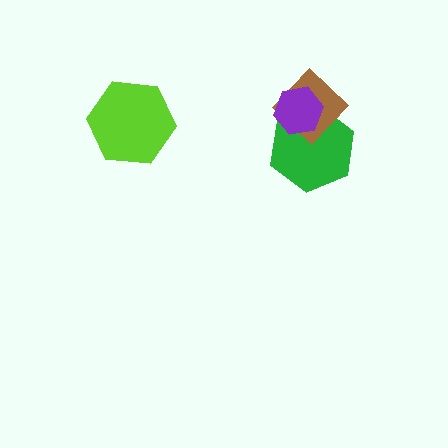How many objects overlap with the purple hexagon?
2 objects overlap with the purple hexagon.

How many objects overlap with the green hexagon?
2 objects overlap with the green hexagon.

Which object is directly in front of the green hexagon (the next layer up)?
The brown diamond is directly in front of the green hexagon.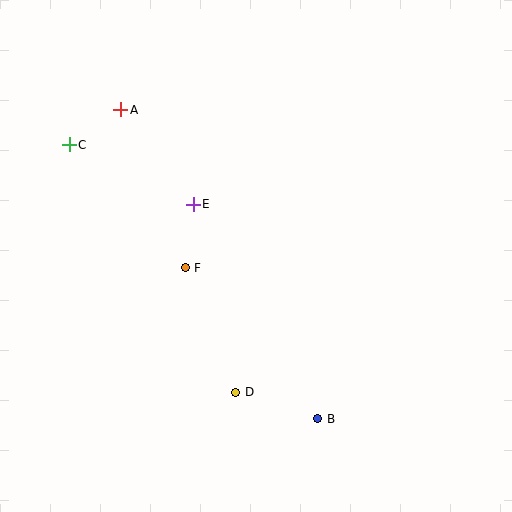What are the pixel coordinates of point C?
Point C is at (69, 145).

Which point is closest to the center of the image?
Point F at (185, 268) is closest to the center.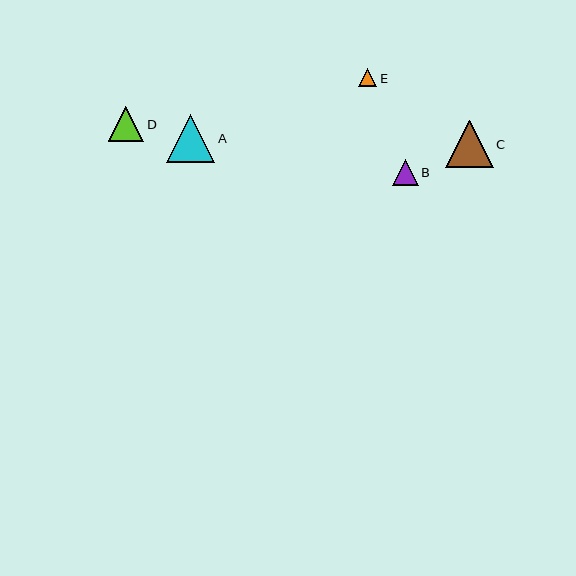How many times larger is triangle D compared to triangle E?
Triangle D is approximately 2.0 times the size of triangle E.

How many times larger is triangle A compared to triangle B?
Triangle A is approximately 1.9 times the size of triangle B.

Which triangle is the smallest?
Triangle E is the smallest with a size of approximately 18 pixels.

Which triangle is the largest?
Triangle A is the largest with a size of approximately 48 pixels.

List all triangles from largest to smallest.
From largest to smallest: A, C, D, B, E.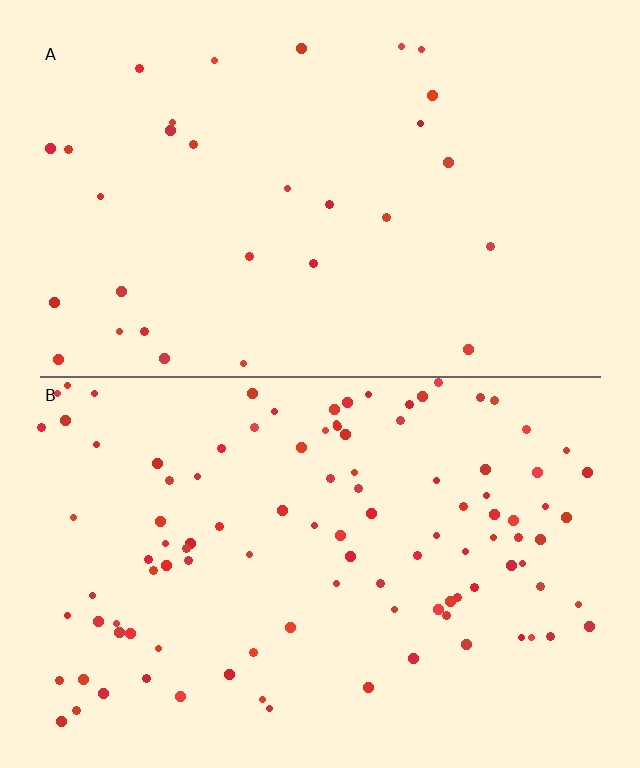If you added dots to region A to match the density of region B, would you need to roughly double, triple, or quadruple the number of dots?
Approximately triple.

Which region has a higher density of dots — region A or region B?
B (the bottom).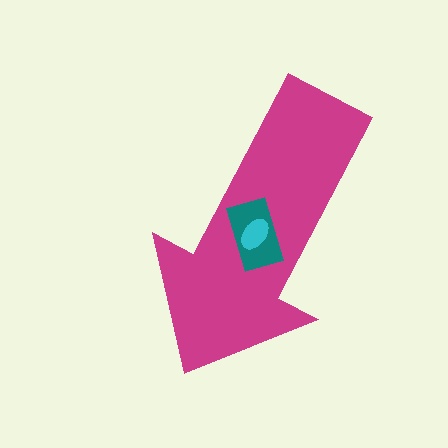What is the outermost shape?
The magenta arrow.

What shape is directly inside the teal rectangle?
The cyan ellipse.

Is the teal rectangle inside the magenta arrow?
Yes.